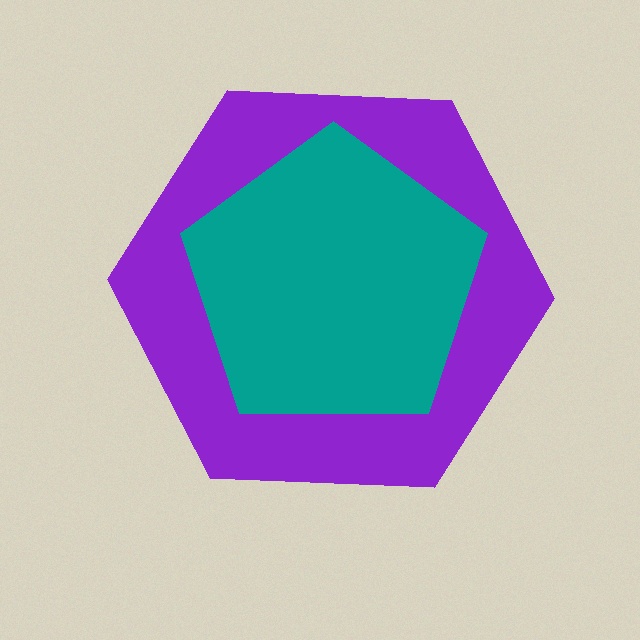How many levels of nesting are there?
2.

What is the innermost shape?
The teal pentagon.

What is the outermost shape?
The purple hexagon.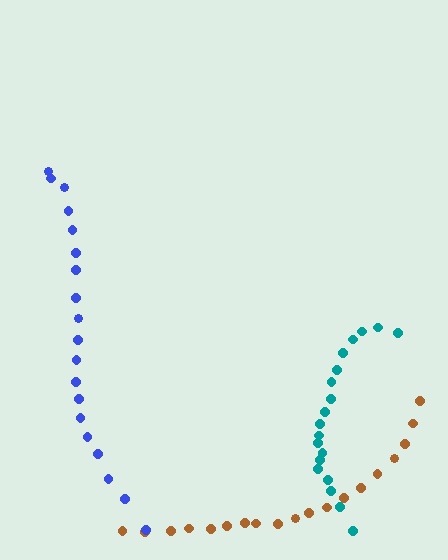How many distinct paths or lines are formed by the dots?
There are 3 distinct paths.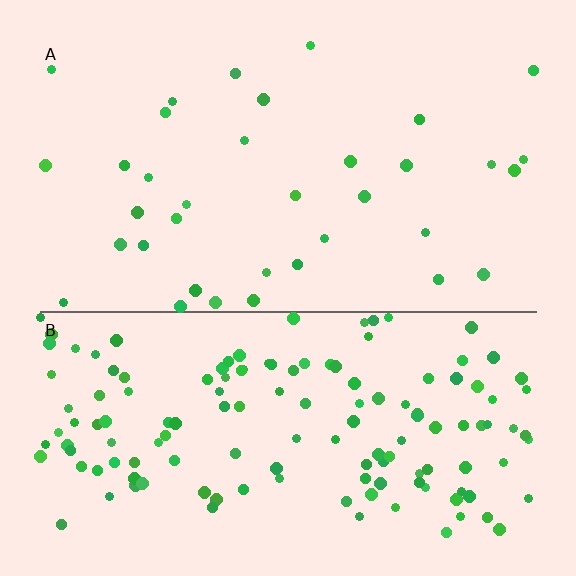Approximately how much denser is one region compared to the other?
Approximately 4.0× — region B over region A.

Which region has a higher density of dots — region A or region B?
B (the bottom).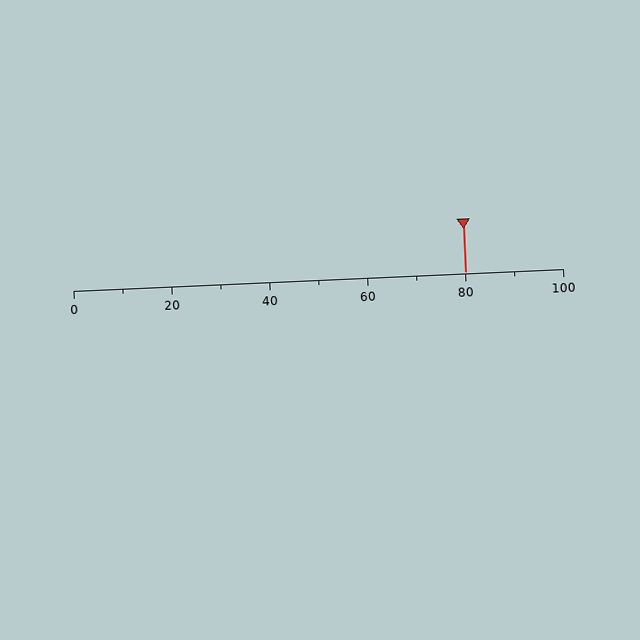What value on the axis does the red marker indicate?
The marker indicates approximately 80.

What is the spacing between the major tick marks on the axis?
The major ticks are spaced 20 apart.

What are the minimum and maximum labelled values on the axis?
The axis runs from 0 to 100.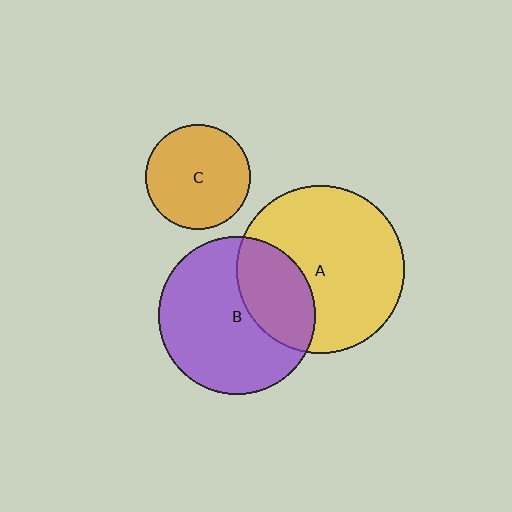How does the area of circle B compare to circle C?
Approximately 2.2 times.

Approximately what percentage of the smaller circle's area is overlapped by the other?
Approximately 30%.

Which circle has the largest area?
Circle A (yellow).